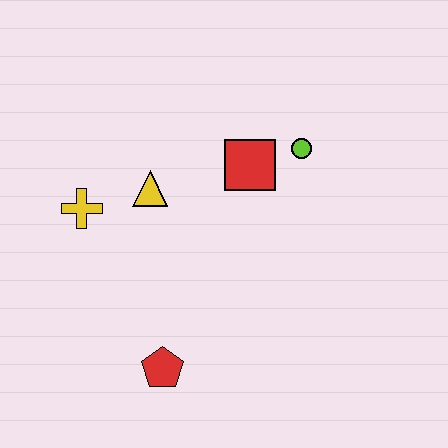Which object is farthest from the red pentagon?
The lime circle is farthest from the red pentagon.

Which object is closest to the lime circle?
The red square is closest to the lime circle.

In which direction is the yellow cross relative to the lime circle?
The yellow cross is to the left of the lime circle.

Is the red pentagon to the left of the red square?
Yes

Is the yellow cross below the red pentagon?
No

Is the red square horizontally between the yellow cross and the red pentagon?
No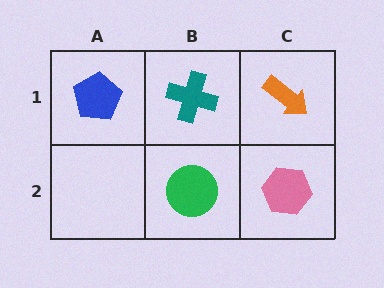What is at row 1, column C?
An orange arrow.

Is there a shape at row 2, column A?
No, that cell is empty.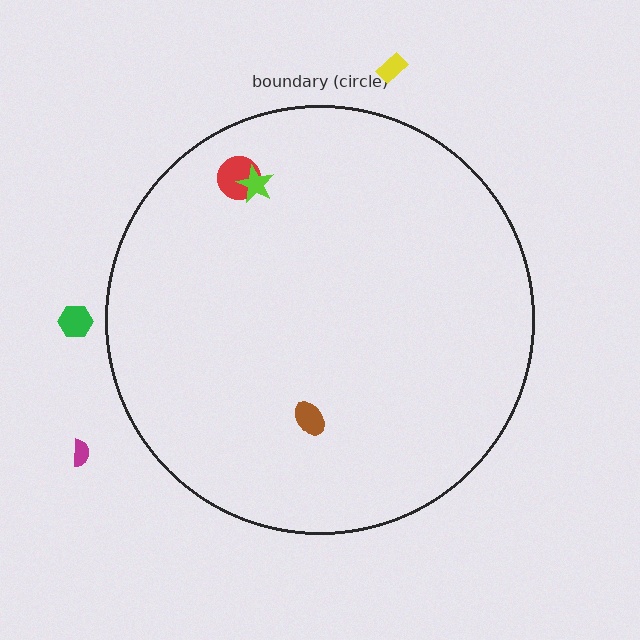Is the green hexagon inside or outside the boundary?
Outside.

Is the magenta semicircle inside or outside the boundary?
Outside.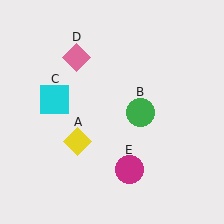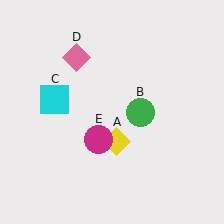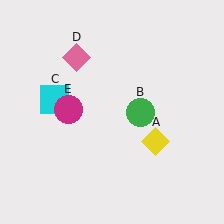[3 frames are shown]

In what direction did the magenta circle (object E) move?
The magenta circle (object E) moved up and to the left.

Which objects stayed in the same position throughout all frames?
Green circle (object B) and cyan square (object C) and pink diamond (object D) remained stationary.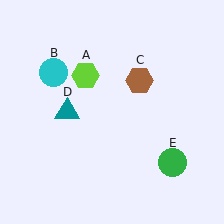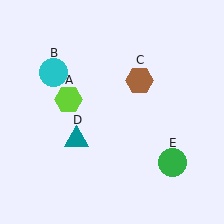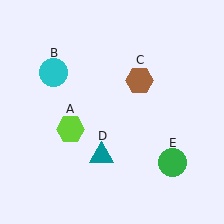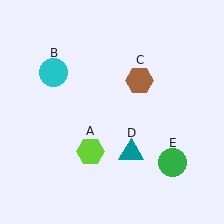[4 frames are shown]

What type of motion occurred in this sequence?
The lime hexagon (object A), teal triangle (object D) rotated counterclockwise around the center of the scene.